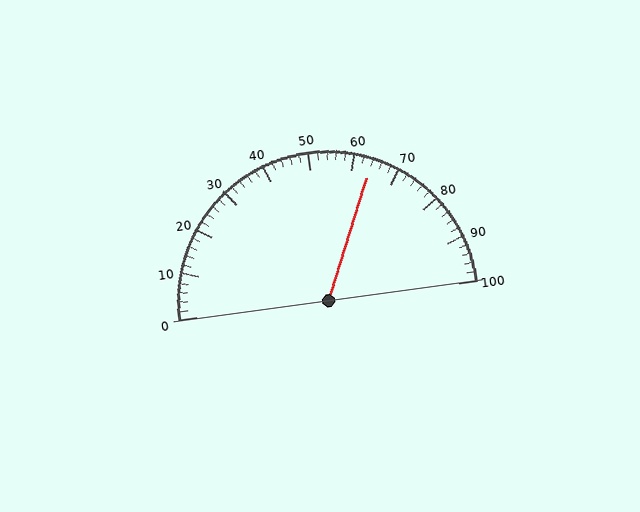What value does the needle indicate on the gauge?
The needle indicates approximately 64.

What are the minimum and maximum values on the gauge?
The gauge ranges from 0 to 100.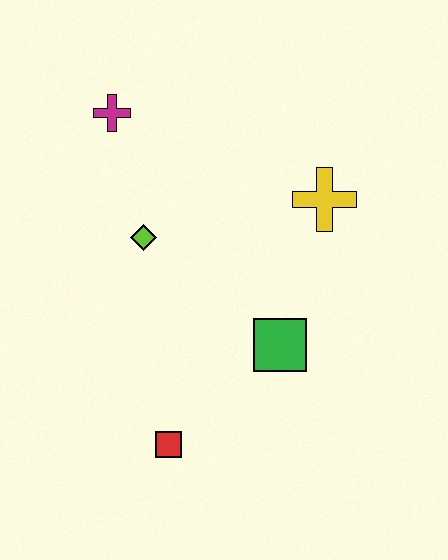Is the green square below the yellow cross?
Yes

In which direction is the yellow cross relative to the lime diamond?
The yellow cross is to the right of the lime diamond.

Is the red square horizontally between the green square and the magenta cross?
Yes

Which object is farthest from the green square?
The magenta cross is farthest from the green square.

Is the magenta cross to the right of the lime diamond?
No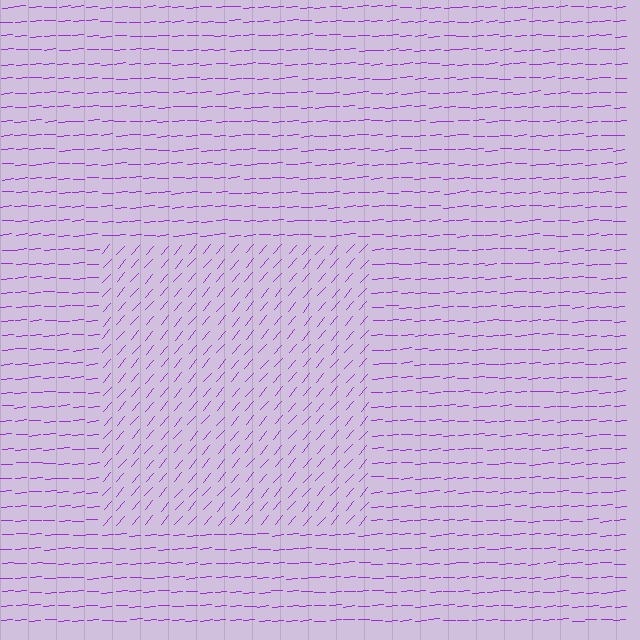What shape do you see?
I see a rectangle.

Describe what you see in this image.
The image is filled with small purple line segments. A rectangle region in the image has lines oriented differently from the surrounding lines, creating a visible texture boundary.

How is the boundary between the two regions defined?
The boundary is defined purely by a change in line orientation (approximately 45 degrees difference). All lines are the same color and thickness.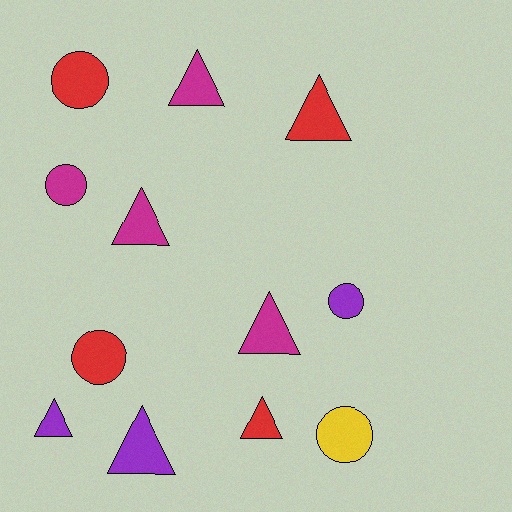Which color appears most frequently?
Magenta, with 4 objects.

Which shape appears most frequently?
Triangle, with 7 objects.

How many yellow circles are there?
There is 1 yellow circle.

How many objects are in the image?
There are 12 objects.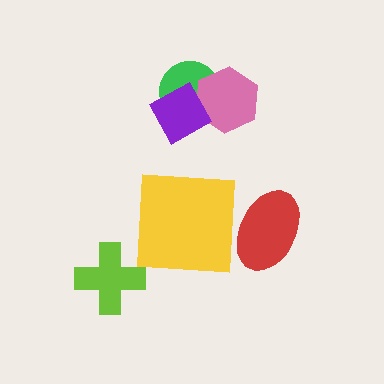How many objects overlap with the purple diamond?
2 objects overlap with the purple diamond.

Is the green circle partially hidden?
Yes, it is partially covered by another shape.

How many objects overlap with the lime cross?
0 objects overlap with the lime cross.